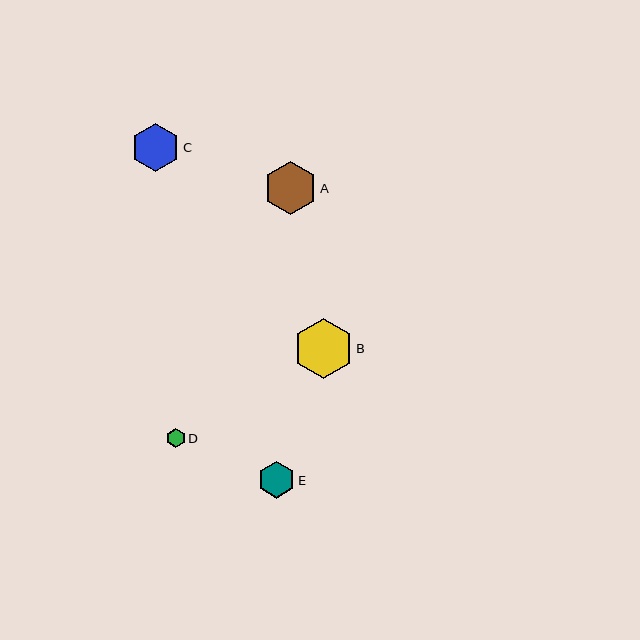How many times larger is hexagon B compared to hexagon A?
Hexagon B is approximately 1.1 times the size of hexagon A.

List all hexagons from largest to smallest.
From largest to smallest: B, A, C, E, D.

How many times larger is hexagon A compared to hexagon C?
Hexagon A is approximately 1.1 times the size of hexagon C.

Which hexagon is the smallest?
Hexagon D is the smallest with a size of approximately 19 pixels.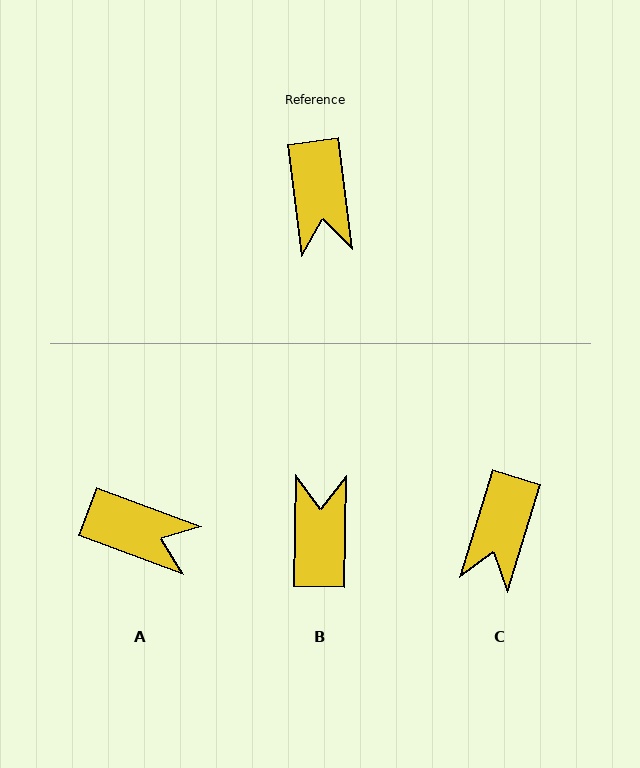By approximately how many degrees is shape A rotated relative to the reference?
Approximately 62 degrees counter-clockwise.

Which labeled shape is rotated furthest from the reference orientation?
B, about 172 degrees away.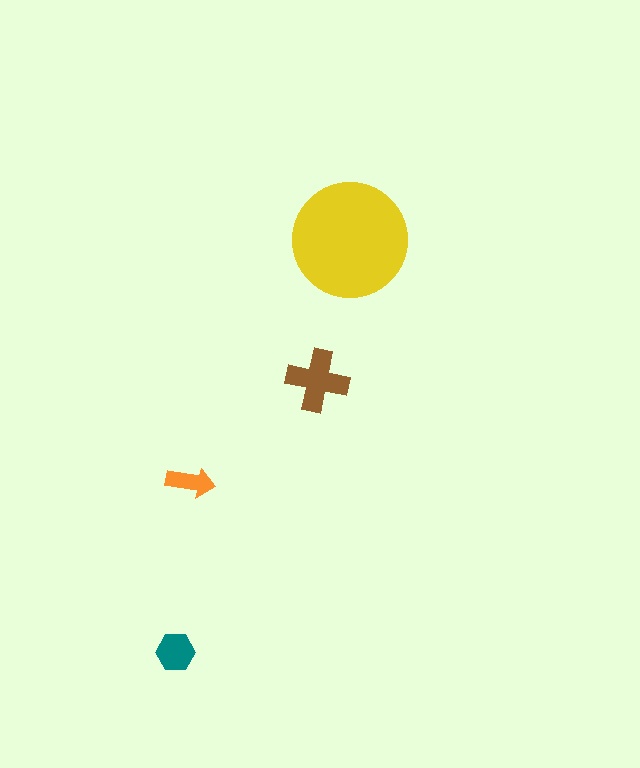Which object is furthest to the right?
The yellow circle is rightmost.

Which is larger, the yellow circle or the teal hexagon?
The yellow circle.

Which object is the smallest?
The orange arrow.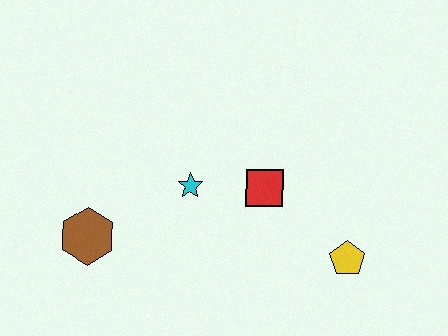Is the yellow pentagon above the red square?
No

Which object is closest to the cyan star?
The red square is closest to the cyan star.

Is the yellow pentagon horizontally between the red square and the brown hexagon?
No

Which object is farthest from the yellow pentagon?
The brown hexagon is farthest from the yellow pentagon.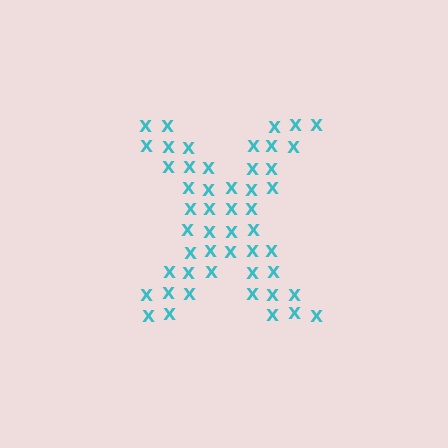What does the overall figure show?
The overall figure shows the letter X.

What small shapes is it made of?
It is made of small letter X's.